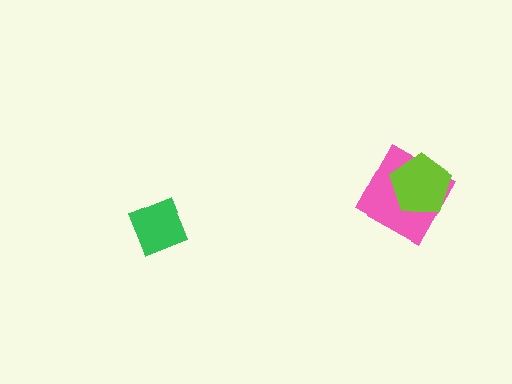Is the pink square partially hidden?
Yes, it is partially covered by another shape.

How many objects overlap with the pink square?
1 object overlaps with the pink square.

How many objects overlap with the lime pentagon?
1 object overlaps with the lime pentagon.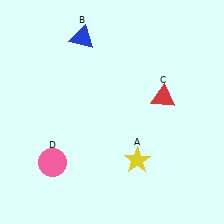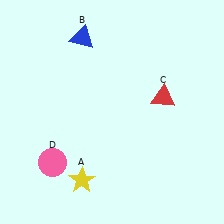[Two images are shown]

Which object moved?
The yellow star (A) moved left.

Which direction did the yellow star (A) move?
The yellow star (A) moved left.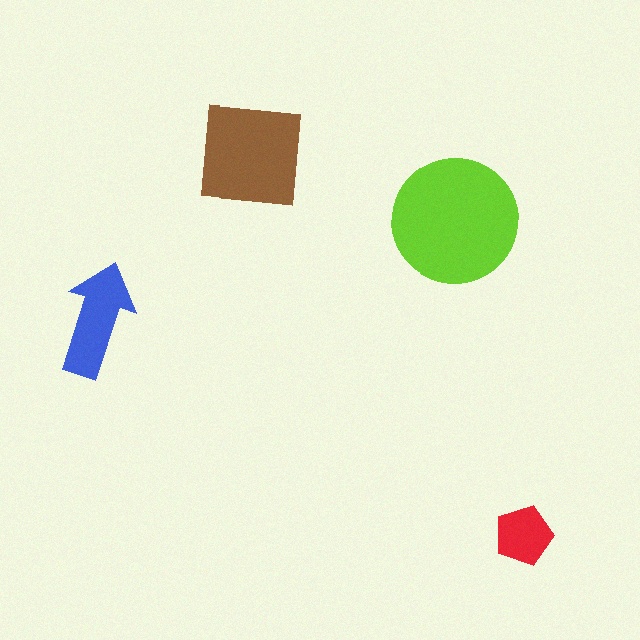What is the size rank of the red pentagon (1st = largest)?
4th.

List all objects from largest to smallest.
The lime circle, the brown square, the blue arrow, the red pentagon.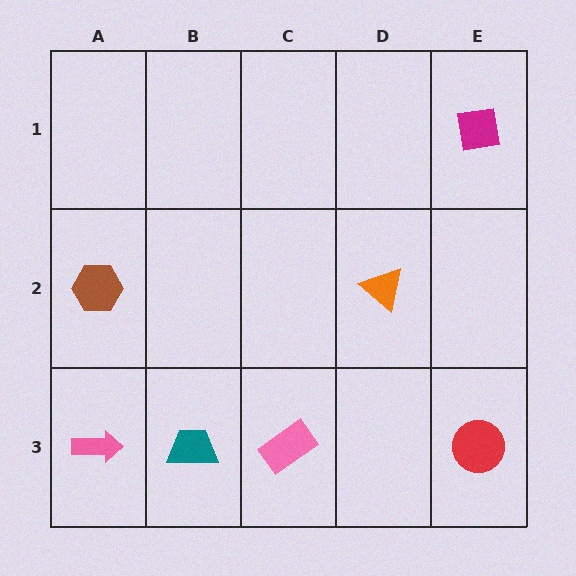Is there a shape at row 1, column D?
No, that cell is empty.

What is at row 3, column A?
A pink arrow.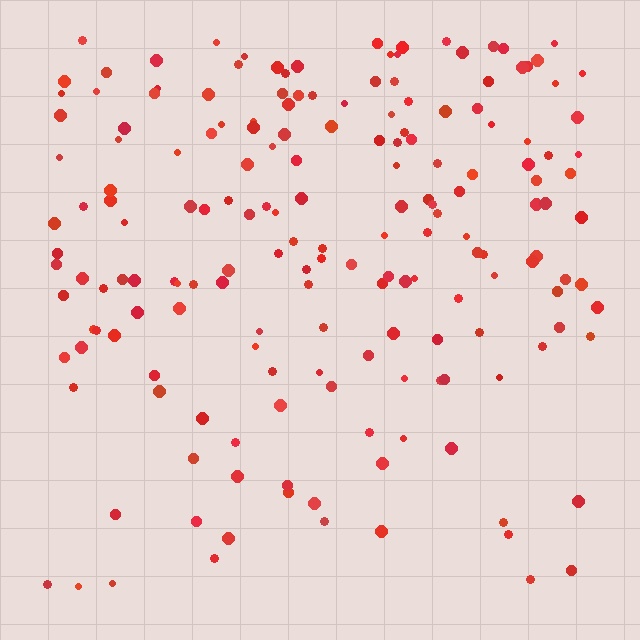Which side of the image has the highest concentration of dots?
The top.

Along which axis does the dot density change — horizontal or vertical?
Vertical.